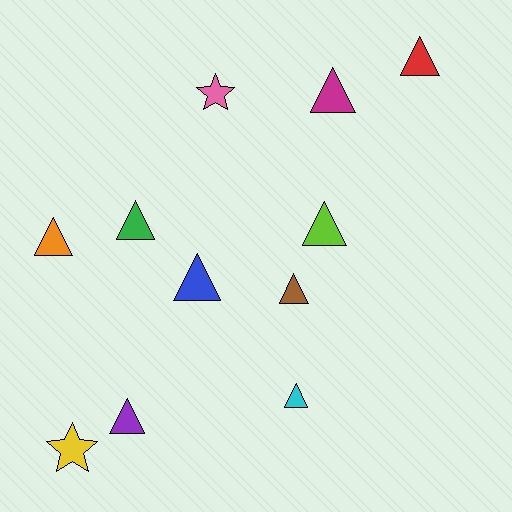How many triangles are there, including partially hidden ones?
There are 9 triangles.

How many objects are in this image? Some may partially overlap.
There are 11 objects.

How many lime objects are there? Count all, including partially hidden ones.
There is 1 lime object.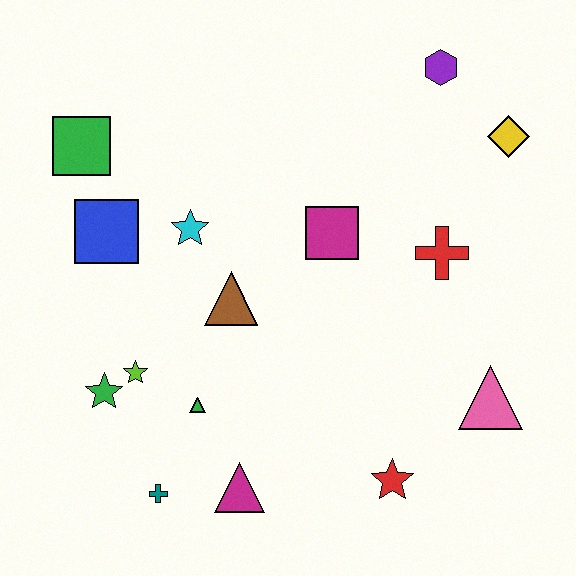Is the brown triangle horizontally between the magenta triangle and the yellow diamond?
No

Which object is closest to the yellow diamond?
The purple hexagon is closest to the yellow diamond.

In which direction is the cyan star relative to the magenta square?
The cyan star is to the left of the magenta square.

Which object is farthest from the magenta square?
The teal cross is farthest from the magenta square.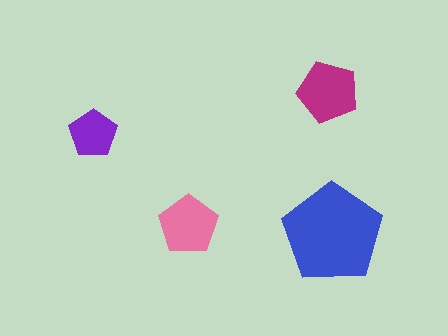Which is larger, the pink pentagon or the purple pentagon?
The pink one.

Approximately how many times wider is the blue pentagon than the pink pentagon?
About 1.5 times wider.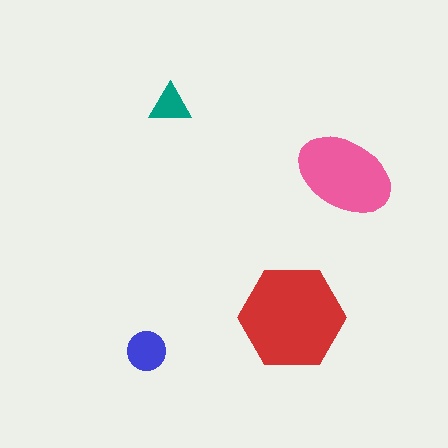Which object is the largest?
The red hexagon.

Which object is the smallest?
The teal triangle.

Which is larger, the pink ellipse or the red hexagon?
The red hexagon.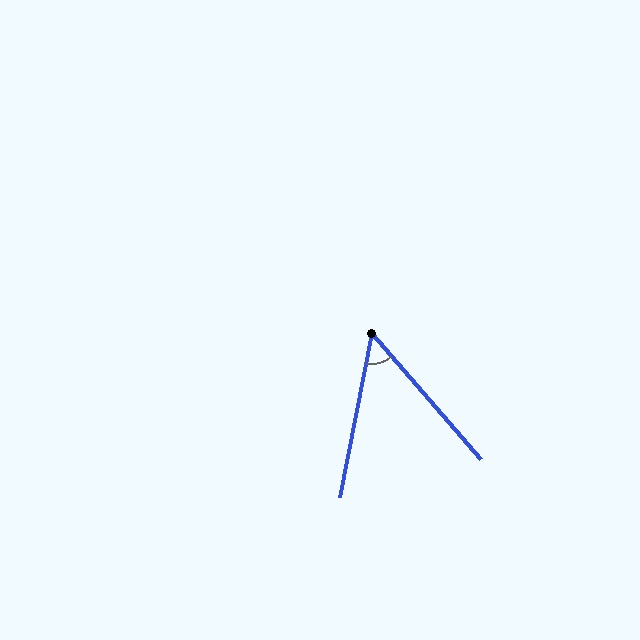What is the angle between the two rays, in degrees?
Approximately 52 degrees.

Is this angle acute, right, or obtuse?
It is acute.